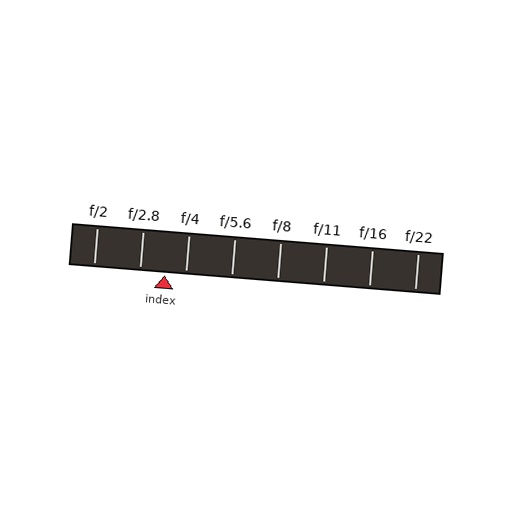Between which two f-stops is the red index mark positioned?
The index mark is between f/2.8 and f/4.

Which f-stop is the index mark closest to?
The index mark is closest to f/4.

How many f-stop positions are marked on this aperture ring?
There are 8 f-stop positions marked.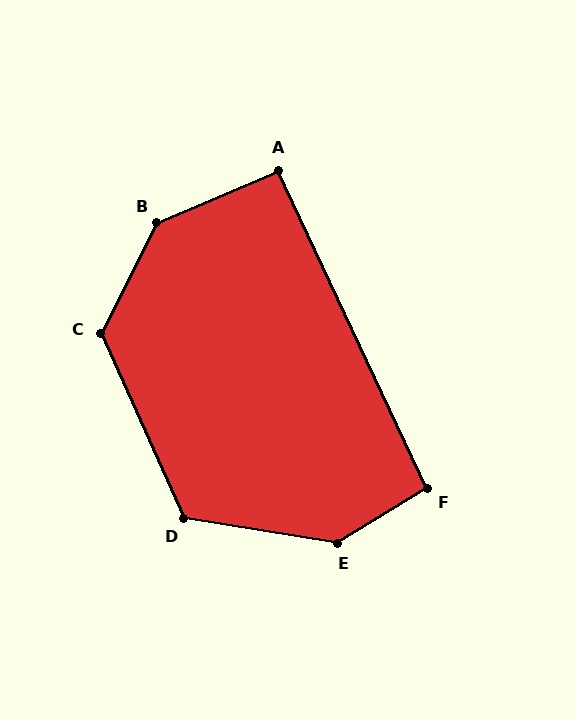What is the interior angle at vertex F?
Approximately 96 degrees (obtuse).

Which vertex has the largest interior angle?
B, at approximately 140 degrees.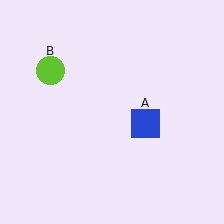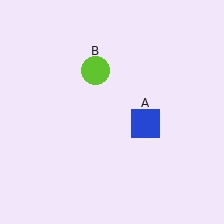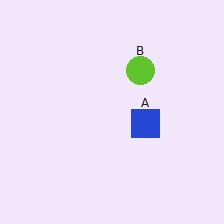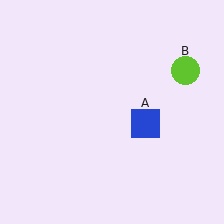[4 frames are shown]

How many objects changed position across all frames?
1 object changed position: lime circle (object B).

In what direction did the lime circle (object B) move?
The lime circle (object B) moved right.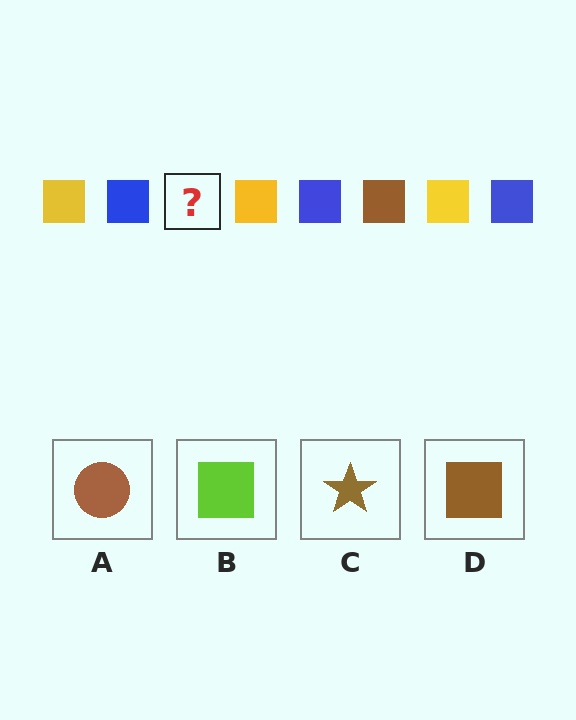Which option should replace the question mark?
Option D.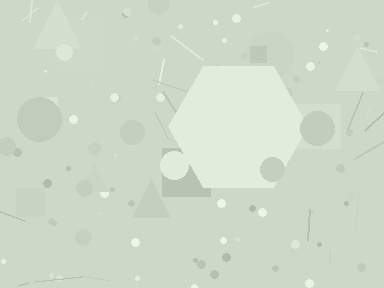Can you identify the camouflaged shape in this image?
The camouflaged shape is a hexagon.